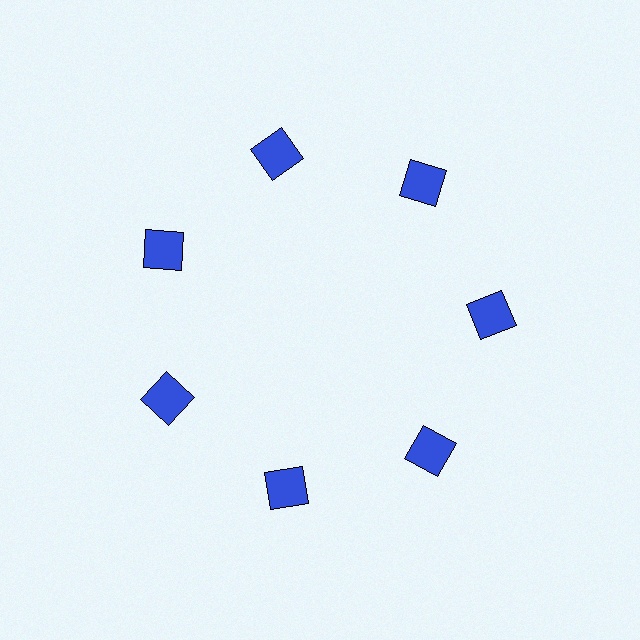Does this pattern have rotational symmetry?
Yes, this pattern has 7-fold rotational symmetry. It looks the same after rotating 51 degrees around the center.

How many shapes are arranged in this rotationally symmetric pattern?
There are 7 shapes, arranged in 7 groups of 1.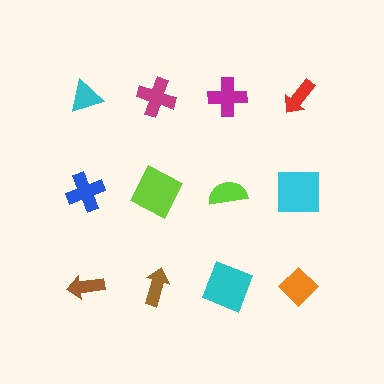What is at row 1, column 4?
A red arrow.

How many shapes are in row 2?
4 shapes.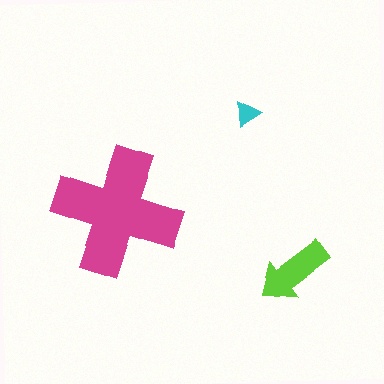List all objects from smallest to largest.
The cyan triangle, the lime arrow, the magenta cross.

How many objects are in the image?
There are 3 objects in the image.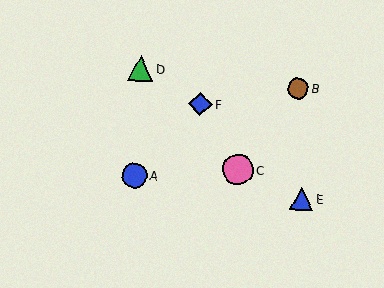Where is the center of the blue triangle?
The center of the blue triangle is at (301, 199).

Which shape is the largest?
The pink circle (labeled C) is the largest.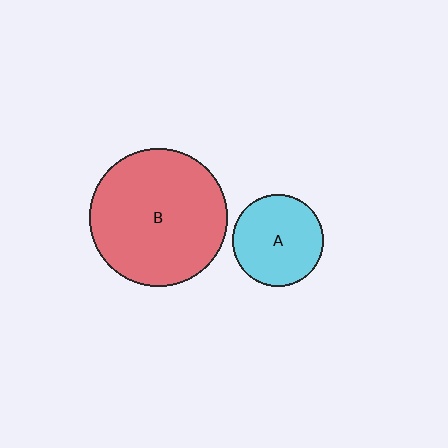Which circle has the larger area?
Circle B (red).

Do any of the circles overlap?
No, none of the circles overlap.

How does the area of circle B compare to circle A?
Approximately 2.2 times.